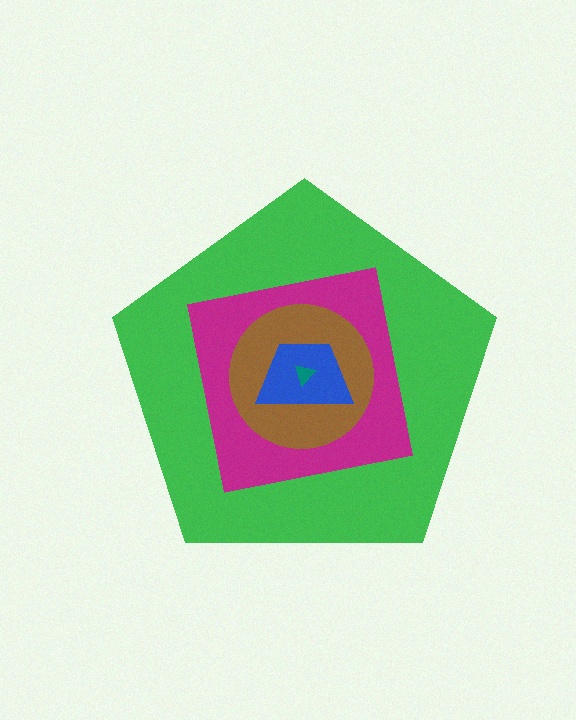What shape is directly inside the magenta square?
The brown circle.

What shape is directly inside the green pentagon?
The magenta square.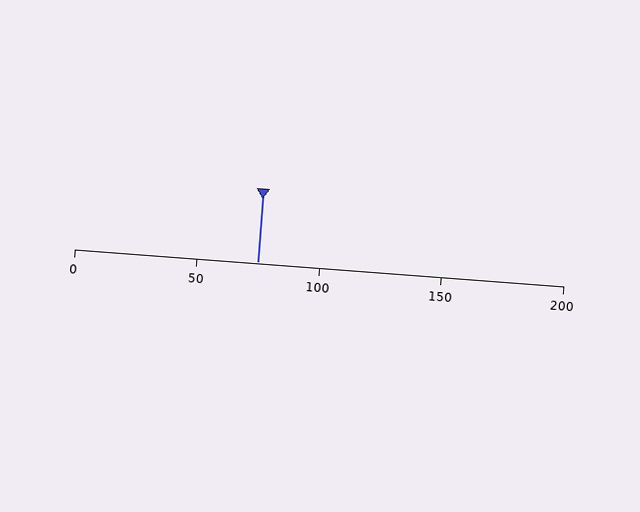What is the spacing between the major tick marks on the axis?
The major ticks are spaced 50 apart.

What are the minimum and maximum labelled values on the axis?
The axis runs from 0 to 200.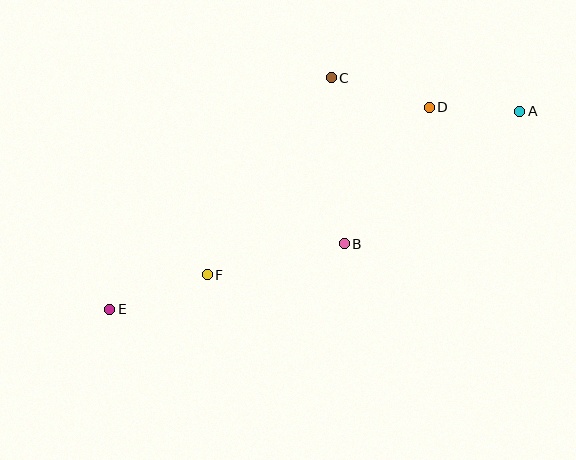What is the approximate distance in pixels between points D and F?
The distance between D and F is approximately 278 pixels.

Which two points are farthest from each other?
Points A and E are farthest from each other.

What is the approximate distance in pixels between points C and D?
The distance between C and D is approximately 102 pixels.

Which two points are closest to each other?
Points A and D are closest to each other.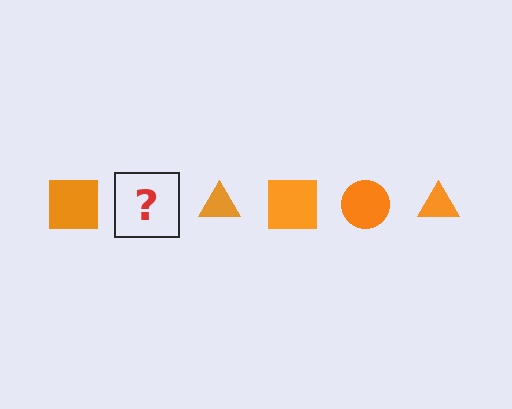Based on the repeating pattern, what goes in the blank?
The blank should be an orange circle.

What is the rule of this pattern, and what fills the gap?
The rule is that the pattern cycles through square, circle, triangle shapes in orange. The gap should be filled with an orange circle.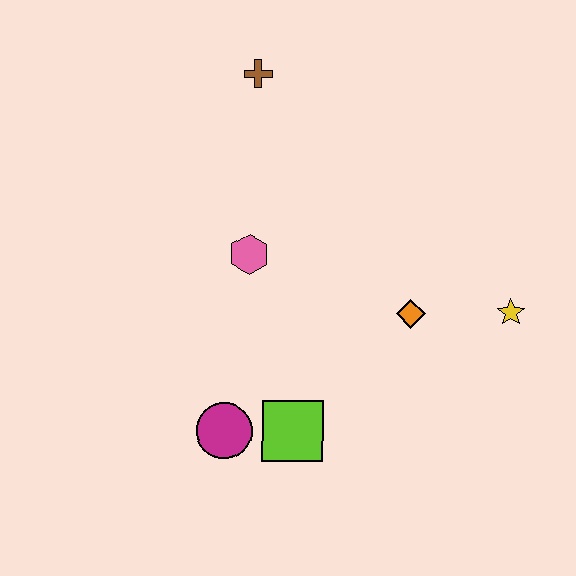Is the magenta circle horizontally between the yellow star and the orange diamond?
No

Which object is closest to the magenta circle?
The lime square is closest to the magenta circle.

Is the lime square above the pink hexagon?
No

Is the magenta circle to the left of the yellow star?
Yes